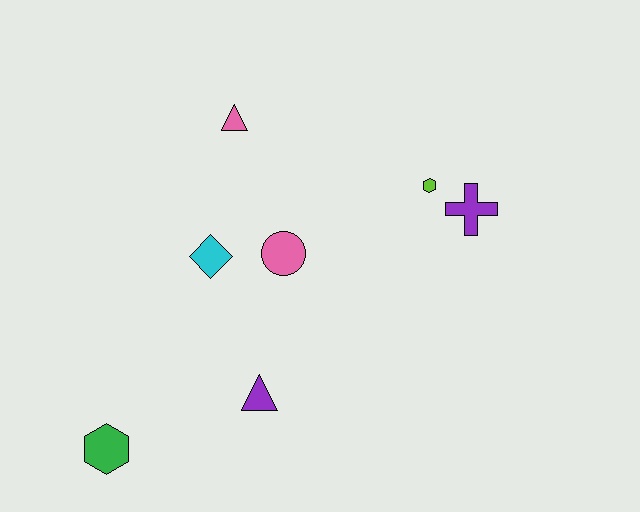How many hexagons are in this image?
There are 2 hexagons.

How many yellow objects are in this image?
There are no yellow objects.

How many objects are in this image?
There are 7 objects.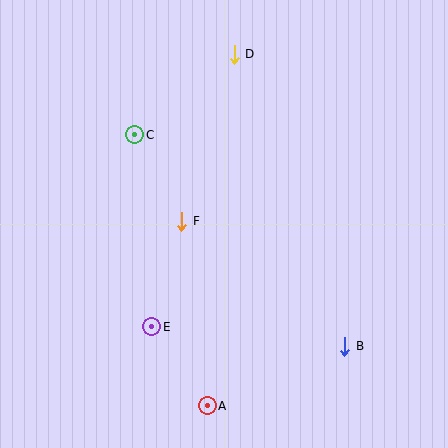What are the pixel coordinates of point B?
Point B is at (345, 346).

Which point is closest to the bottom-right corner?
Point B is closest to the bottom-right corner.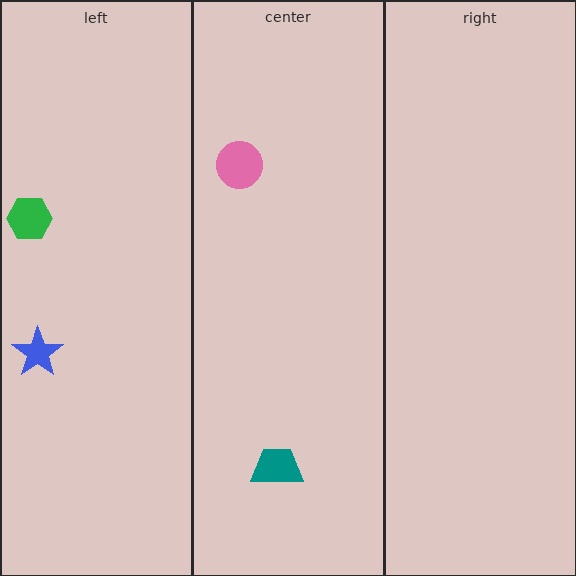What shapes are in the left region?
The green hexagon, the blue star.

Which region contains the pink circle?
The center region.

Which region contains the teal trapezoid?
The center region.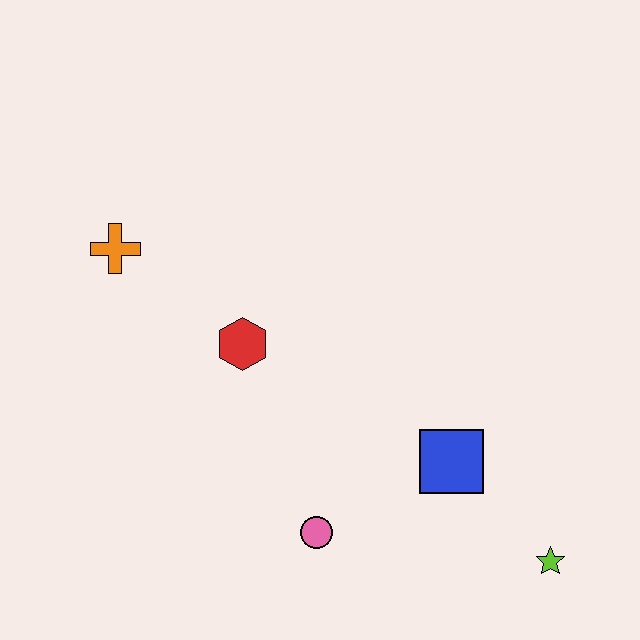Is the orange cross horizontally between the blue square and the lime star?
No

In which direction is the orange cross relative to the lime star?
The orange cross is to the left of the lime star.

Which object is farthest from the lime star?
The orange cross is farthest from the lime star.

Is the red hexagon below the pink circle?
No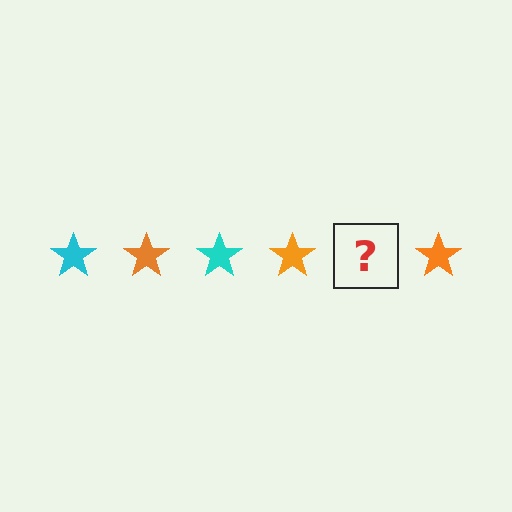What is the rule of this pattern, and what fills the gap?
The rule is that the pattern cycles through cyan, orange stars. The gap should be filled with a cyan star.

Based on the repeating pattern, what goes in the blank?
The blank should be a cyan star.